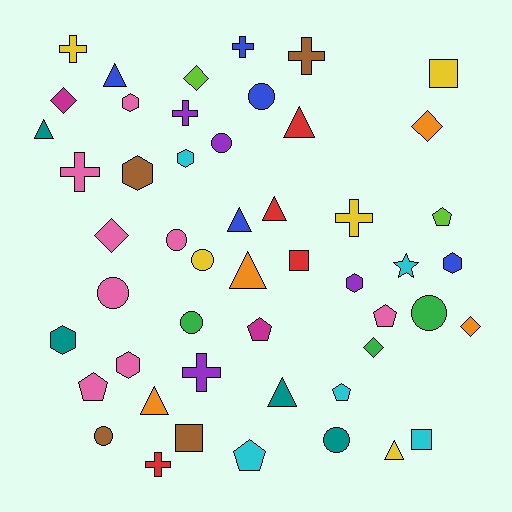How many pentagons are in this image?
There are 6 pentagons.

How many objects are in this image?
There are 50 objects.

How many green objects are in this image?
There are 3 green objects.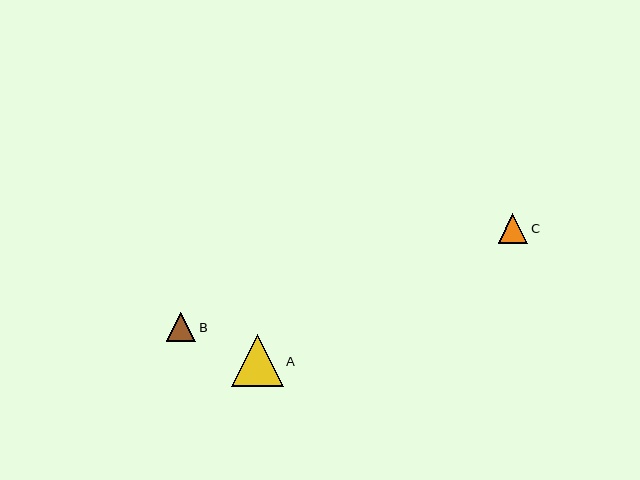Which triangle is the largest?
Triangle A is the largest with a size of approximately 52 pixels.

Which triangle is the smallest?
Triangle C is the smallest with a size of approximately 30 pixels.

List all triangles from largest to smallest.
From largest to smallest: A, B, C.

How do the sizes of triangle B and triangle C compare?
Triangle B and triangle C are approximately the same size.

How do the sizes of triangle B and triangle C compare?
Triangle B and triangle C are approximately the same size.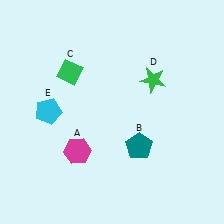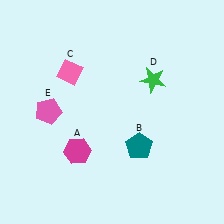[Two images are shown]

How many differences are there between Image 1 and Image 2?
There are 2 differences between the two images.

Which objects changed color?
C changed from green to pink. E changed from cyan to pink.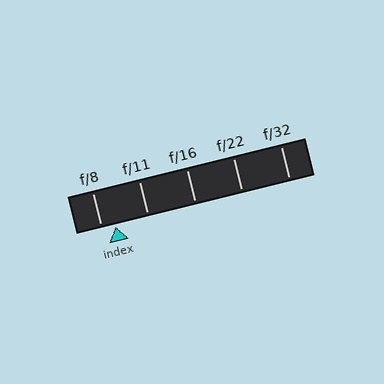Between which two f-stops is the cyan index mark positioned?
The index mark is between f/8 and f/11.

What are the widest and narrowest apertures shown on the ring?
The widest aperture shown is f/8 and the narrowest is f/32.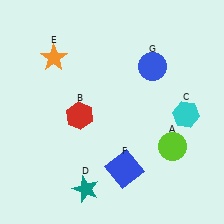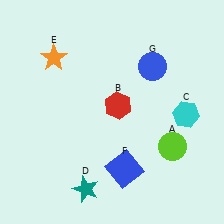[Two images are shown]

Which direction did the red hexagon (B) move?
The red hexagon (B) moved right.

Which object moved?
The red hexagon (B) moved right.